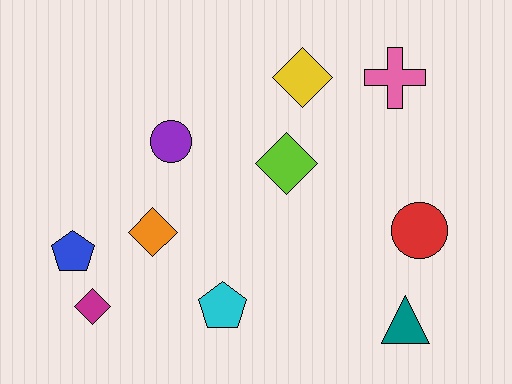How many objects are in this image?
There are 10 objects.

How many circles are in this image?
There are 2 circles.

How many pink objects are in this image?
There is 1 pink object.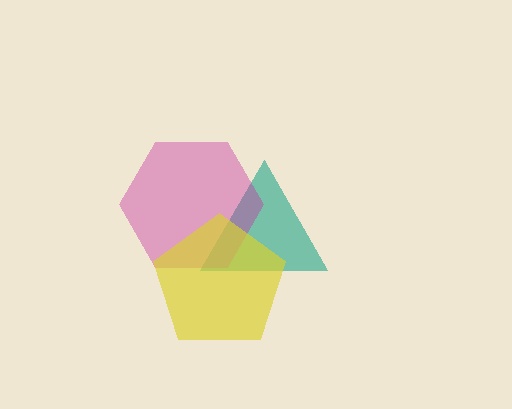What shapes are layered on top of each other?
The layered shapes are: a teal triangle, a magenta hexagon, a yellow pentagon.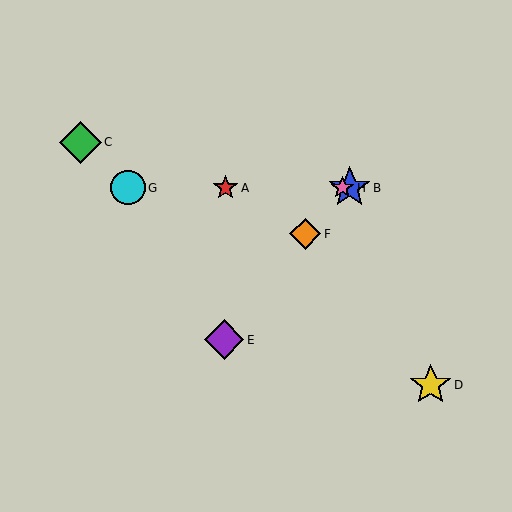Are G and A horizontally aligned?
Yes, both are at y≈188.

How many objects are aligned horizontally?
4 objects (A, B, G, H) are aligned horizontally.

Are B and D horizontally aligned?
No, B is at y≈188 and D is at y≈385.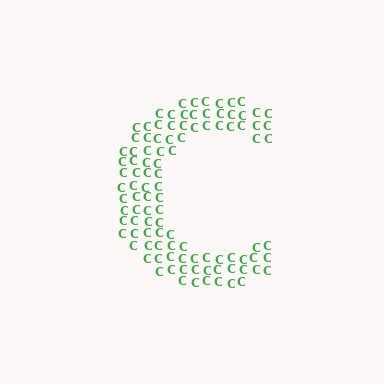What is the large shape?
The large shape is the letter C.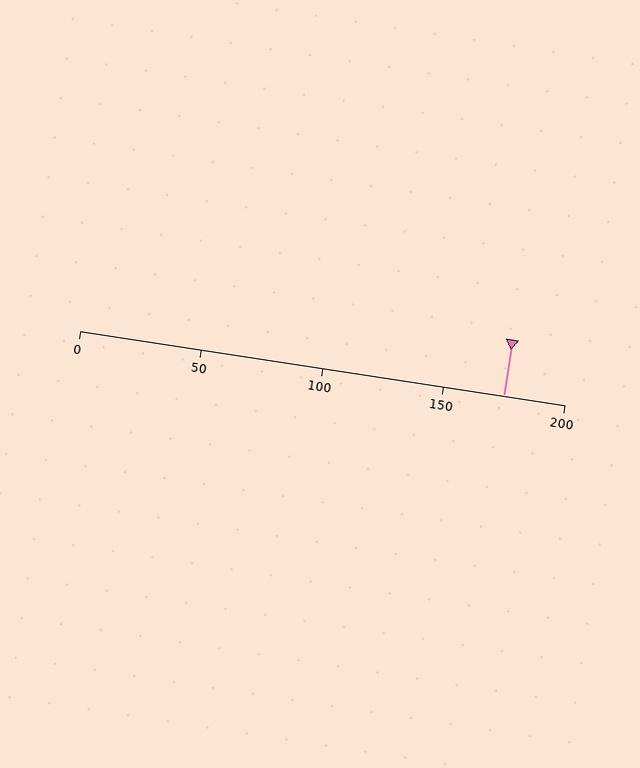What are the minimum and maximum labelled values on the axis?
The axis runs from 0 to 200.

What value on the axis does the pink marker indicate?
The marker indicates approximately 175.